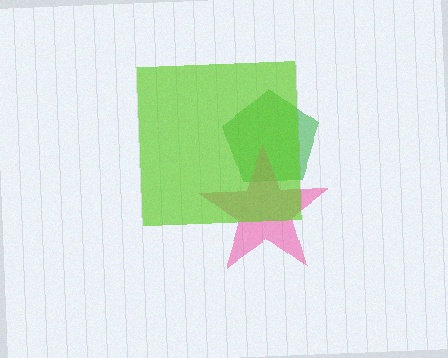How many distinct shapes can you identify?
There are 3 distinct shapes: a green pentagon, a pink star, a lime square.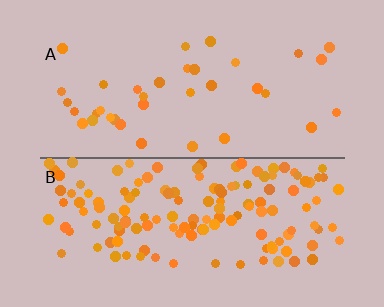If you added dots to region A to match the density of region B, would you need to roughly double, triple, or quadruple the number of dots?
Approximately quadruple.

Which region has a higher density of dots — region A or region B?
B (the bottom).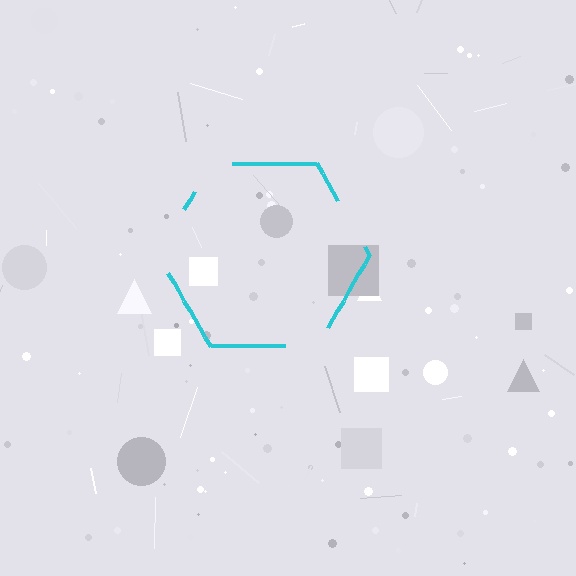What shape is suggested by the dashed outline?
The dashed outline suggests a hexagon.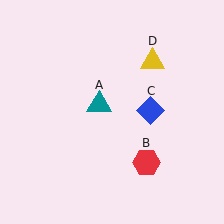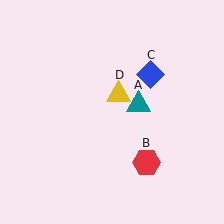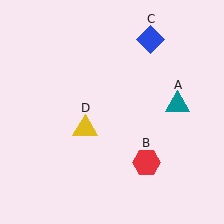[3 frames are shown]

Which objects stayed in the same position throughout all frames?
Red hexagon (object B) remained stationary.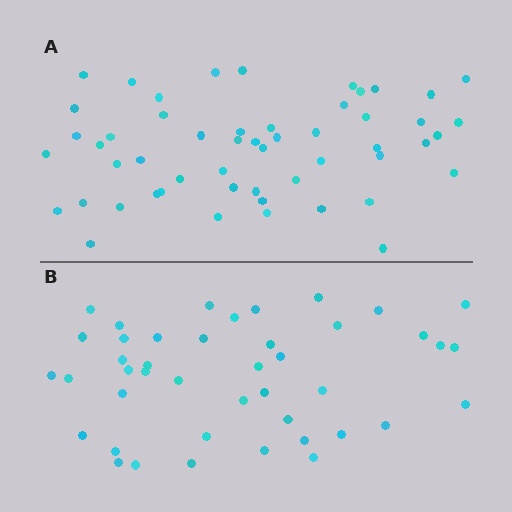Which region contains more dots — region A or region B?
Region A (the top region) has more dots.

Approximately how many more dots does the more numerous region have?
Region A has roughly 10 or so more dots than region B.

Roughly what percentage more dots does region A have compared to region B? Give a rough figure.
About 25% more.